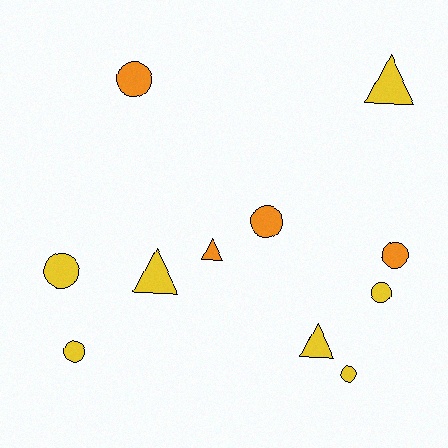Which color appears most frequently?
Yellow, with 7 objects.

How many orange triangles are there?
There is 1 orange triangle.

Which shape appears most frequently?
Circle, with 7 objects.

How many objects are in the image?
There are 11 objects.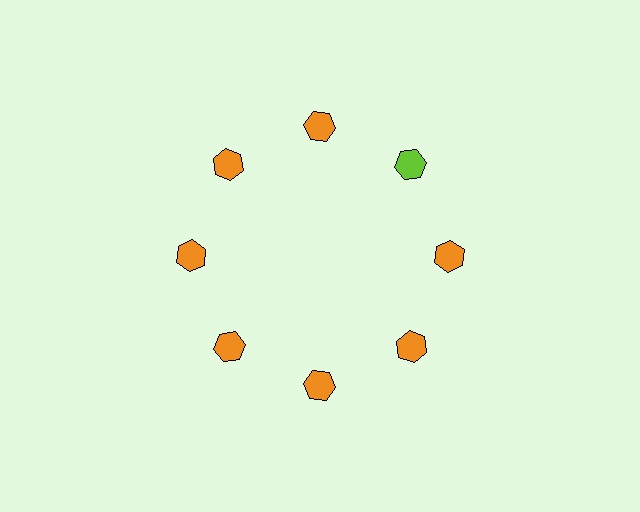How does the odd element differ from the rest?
It has a different color: lime instead of orange.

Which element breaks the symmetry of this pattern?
The lime hexagon at roughly the 2 o'clock position breaks the symmetry. All other shapes are orange hexagons.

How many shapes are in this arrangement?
There are 8 shapes arranged in a ring pattern.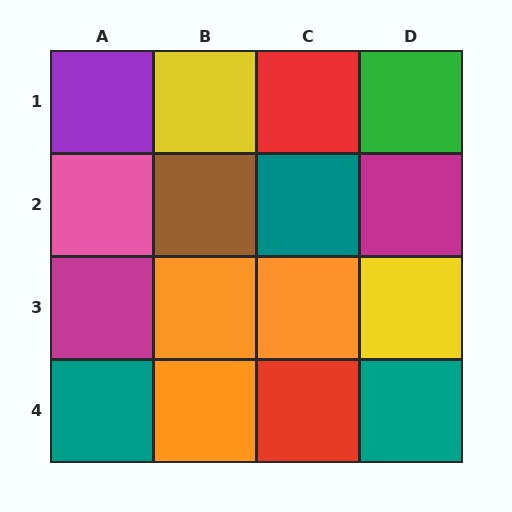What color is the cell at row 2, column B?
Brown.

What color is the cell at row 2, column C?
Teal.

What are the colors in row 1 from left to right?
Purple, yellow, red, green.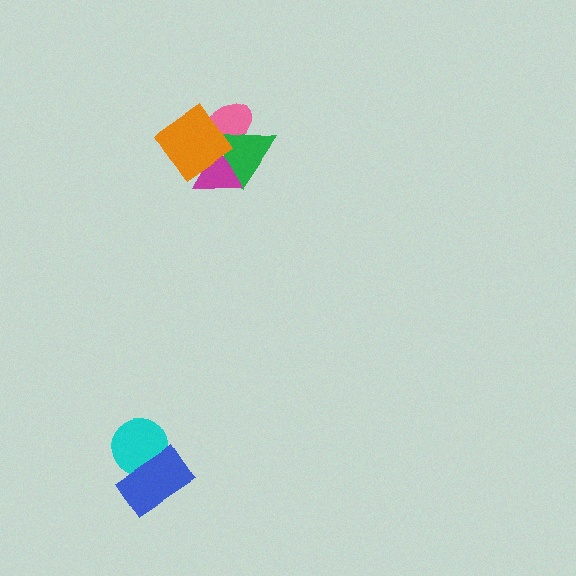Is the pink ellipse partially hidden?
Yes, it is partially covered by another shape.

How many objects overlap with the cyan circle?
1 object overlaps with the cyan circle.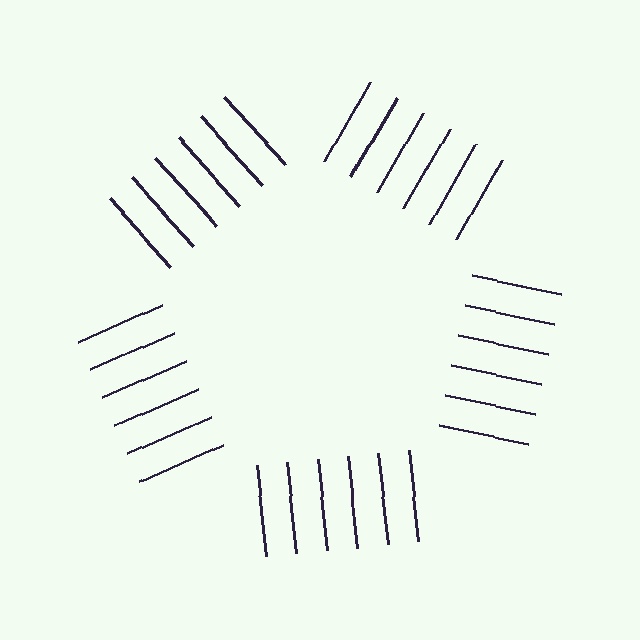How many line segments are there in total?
30 — 6 along each of the 5 edges.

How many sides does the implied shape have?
5 sides — the line-ends trace a pentagon.